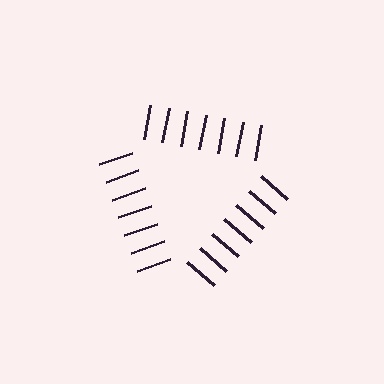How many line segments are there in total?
21 — 7 along each of the 3 edges.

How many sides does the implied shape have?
3 sides — the line-ends trace a triangle.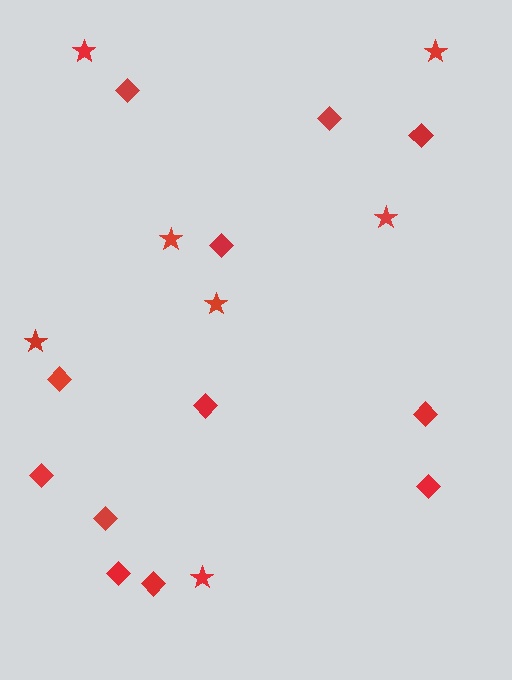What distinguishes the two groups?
There are 2 groups: one group of stars (7) and one group of diamonds (12).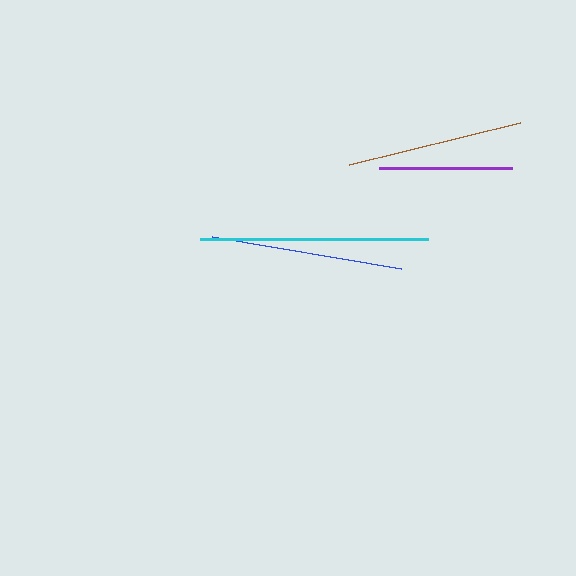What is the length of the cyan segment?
The cyan segment is approximately 227 pixels long.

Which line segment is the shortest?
The purple line is the shortest at approximately 133 pixels.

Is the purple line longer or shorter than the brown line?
The brown line is longer than the purple line.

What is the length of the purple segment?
The purple segment is approximately 133 pixels long.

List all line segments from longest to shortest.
From longest to shortest: cyan, blue, brown, purple.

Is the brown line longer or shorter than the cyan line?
The cyan line is longer than the brown line.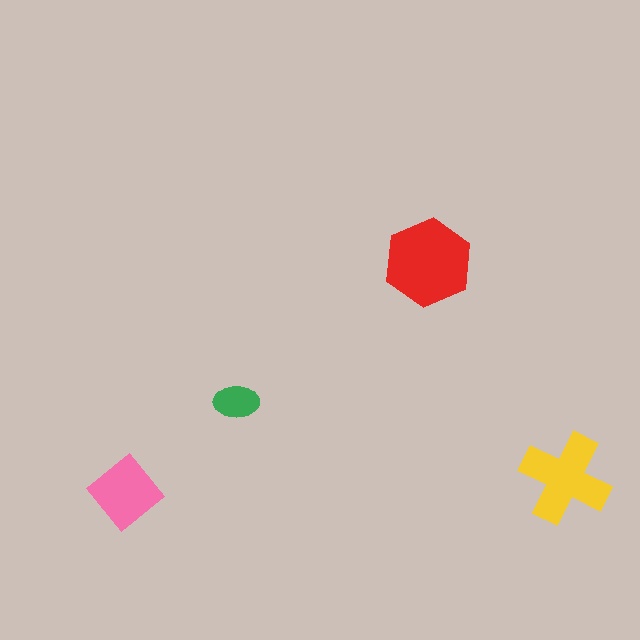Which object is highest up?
The red hexagon is topmost.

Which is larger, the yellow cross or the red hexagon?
The red hexagon.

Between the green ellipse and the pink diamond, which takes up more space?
The pink diamond.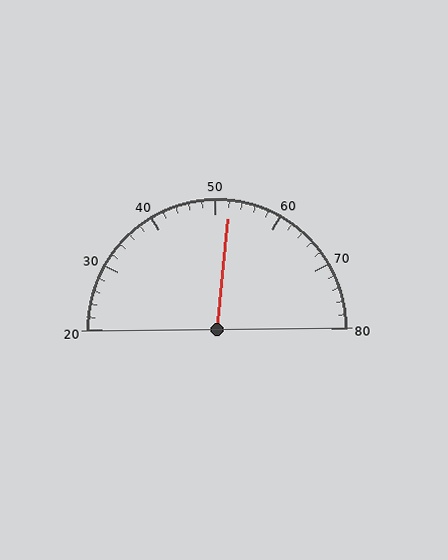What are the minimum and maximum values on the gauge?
The gauge ranges from 20 to 80.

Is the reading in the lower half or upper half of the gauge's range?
The reading is in the upper half of the range (20 to 80).